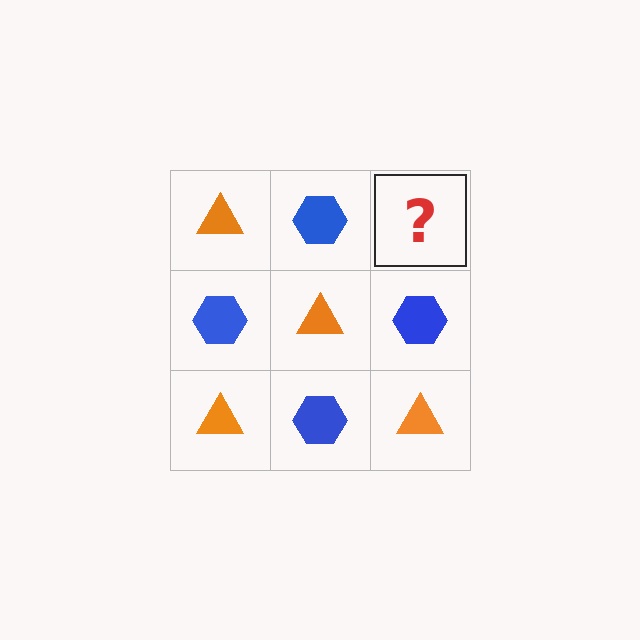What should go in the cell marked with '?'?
The missing cell should contain an orange triangle.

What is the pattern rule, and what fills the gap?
The rule is that it alternates orange triangle and blue hexagon in a checkerboard pattern. The gap should be filled with an orange triangle.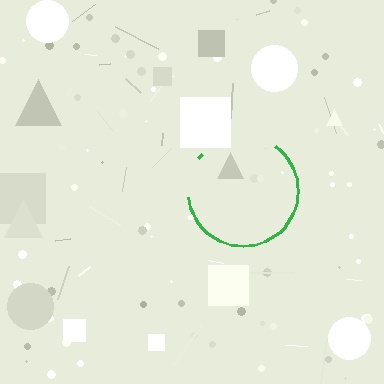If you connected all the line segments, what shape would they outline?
They would outline a circle.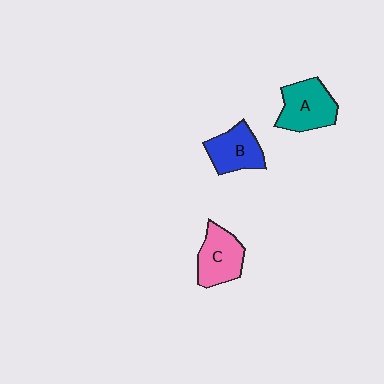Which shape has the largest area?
Shape A (teal).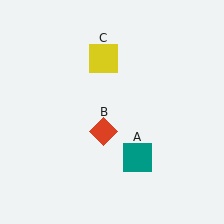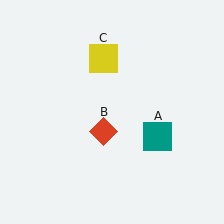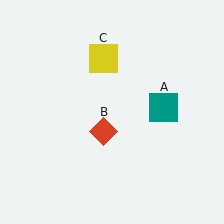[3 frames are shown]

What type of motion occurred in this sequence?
The teal square (object A) rotated counterclockwise around the center of the scene.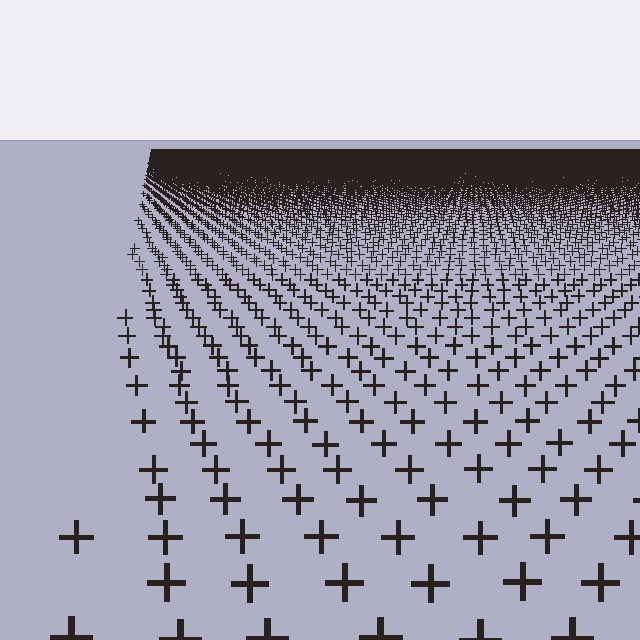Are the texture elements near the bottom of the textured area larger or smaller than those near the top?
Larger. Near the bottom, elements are closer to the viewer and appear at a bigger on-screen size.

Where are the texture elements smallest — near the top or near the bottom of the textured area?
Near the top.